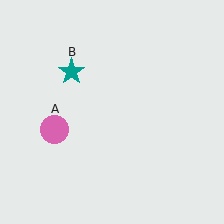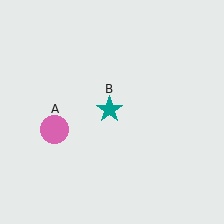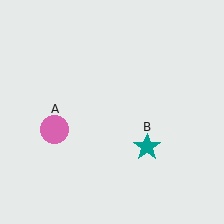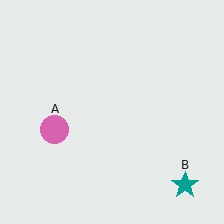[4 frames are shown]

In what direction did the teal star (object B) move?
The teal star (object B) moved down and to the right.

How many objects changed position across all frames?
1 object changed position: teal star (object B).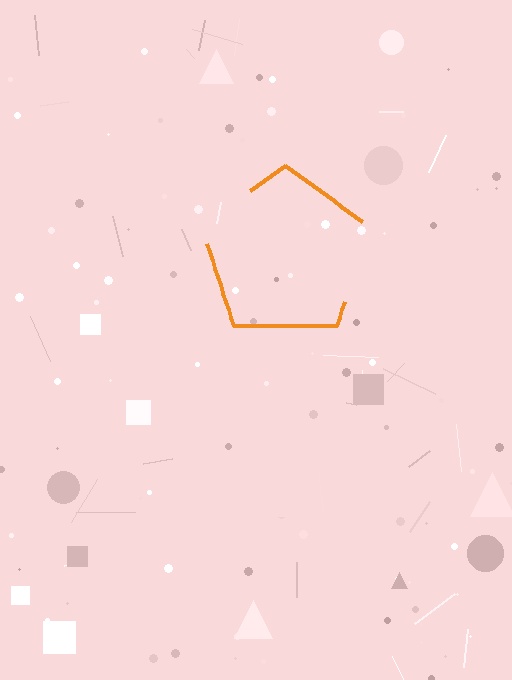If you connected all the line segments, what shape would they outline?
They would outline a pentagon.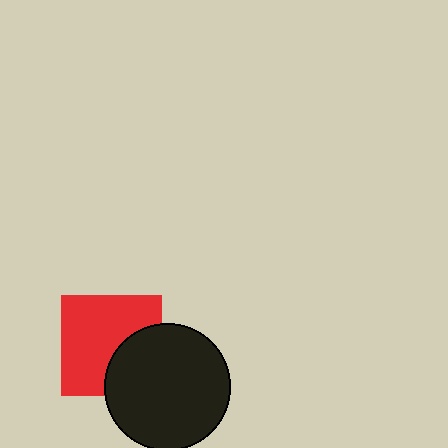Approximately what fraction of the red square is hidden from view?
Roughly 33% of the red square is hidden behind the black circle.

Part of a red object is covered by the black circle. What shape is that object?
It is a square.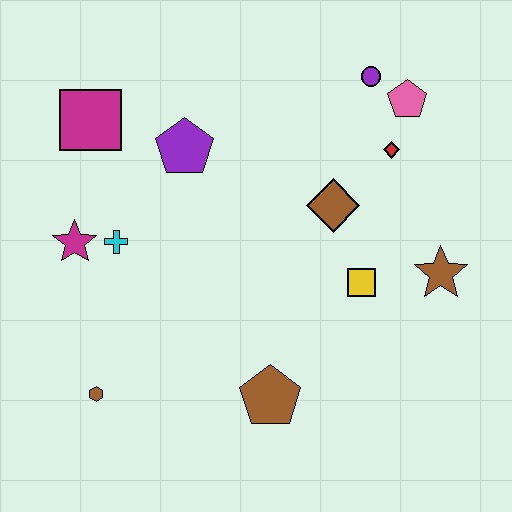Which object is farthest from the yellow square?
The magenta square is farthest from the yellow square.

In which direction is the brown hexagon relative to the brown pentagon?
The brown hexagon is to the left of the brown pentagon.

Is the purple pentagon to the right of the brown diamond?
No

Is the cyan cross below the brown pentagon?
No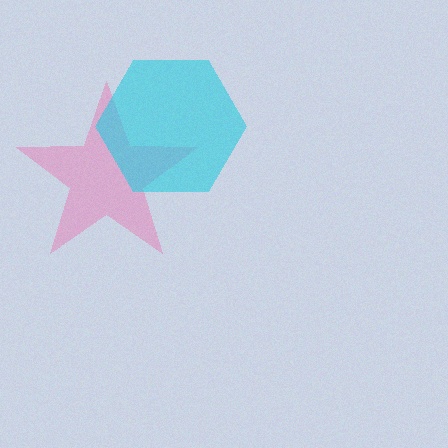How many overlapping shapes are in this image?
There are 2 overlapping shapes in the image.